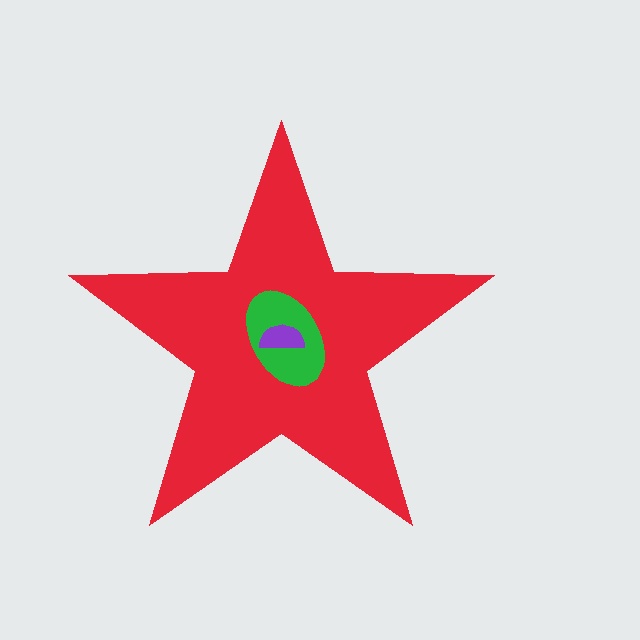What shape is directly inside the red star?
The green ellipse.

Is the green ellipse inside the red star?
Yes.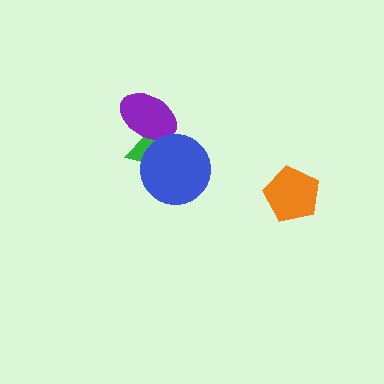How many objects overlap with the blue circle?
2 objects overlap with the blue circle.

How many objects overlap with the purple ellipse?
2 objects overlap with the purple ellipse.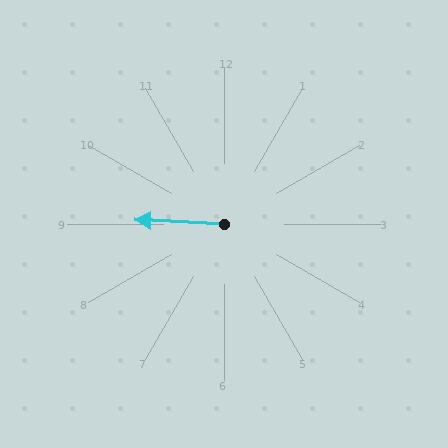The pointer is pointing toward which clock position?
Roughly 9 o'clock.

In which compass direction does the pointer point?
West.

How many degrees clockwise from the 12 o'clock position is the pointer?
Approximately 273 degrees.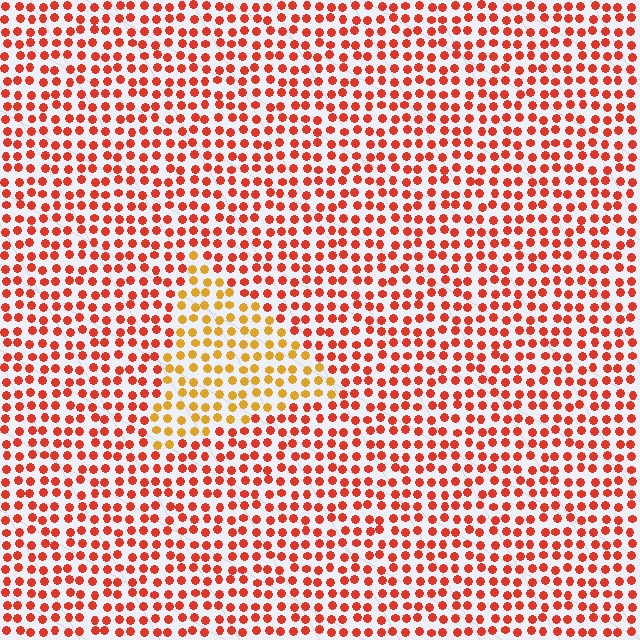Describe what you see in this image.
The image is filled with small red elements in a uniform arrangement. A triangle-shaped region is visible where the elements are tinted to a slightly different hue, forming a subtle color boundary.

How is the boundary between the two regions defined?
The boundary is defined purely by a slight shift in hue (about 37 degrees). Spacing, size, and orientation are identical on both sides.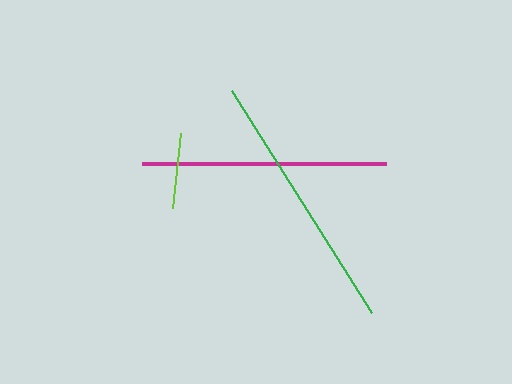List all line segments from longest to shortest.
From longest to shortest: green, magenta, lime.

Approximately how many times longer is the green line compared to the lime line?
The green line is approximately 3.5 times the length of the lime line.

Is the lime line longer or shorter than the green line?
The green line is longer than the lime line.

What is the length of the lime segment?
The lime segment is approximately 76 pixels long.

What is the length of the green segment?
The green segment is approximately 263 pixels long.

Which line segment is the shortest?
The lime line is the shortest at approximately 76 pixels.